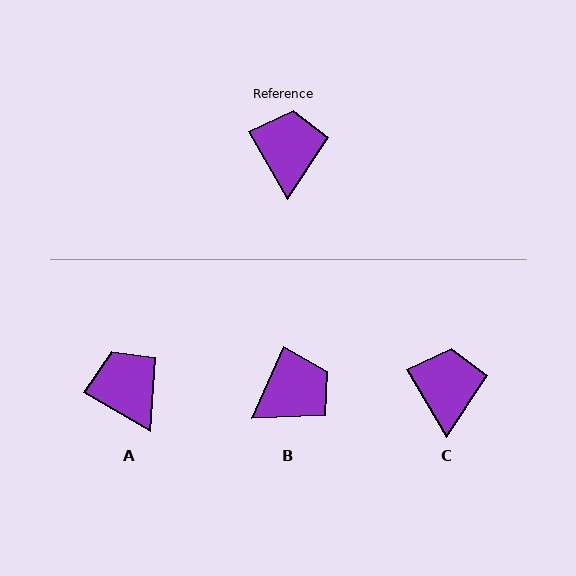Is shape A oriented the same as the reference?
No, it is off by about 30 degrees.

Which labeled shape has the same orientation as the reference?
C.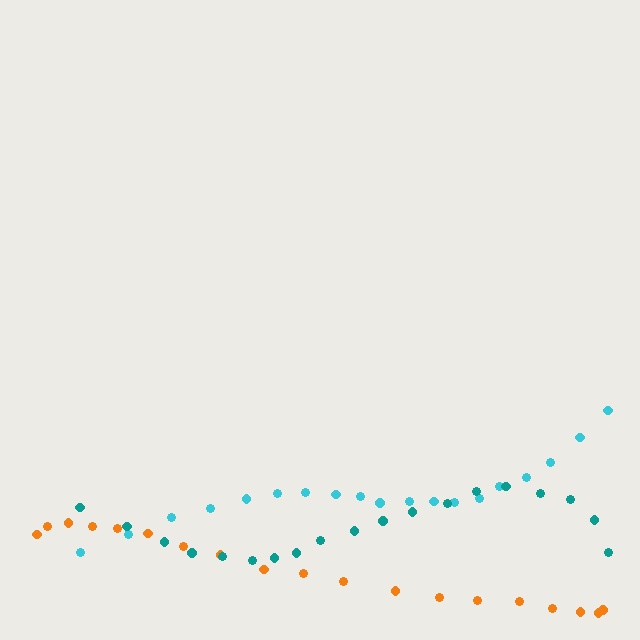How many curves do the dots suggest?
There are 3 distinct paths.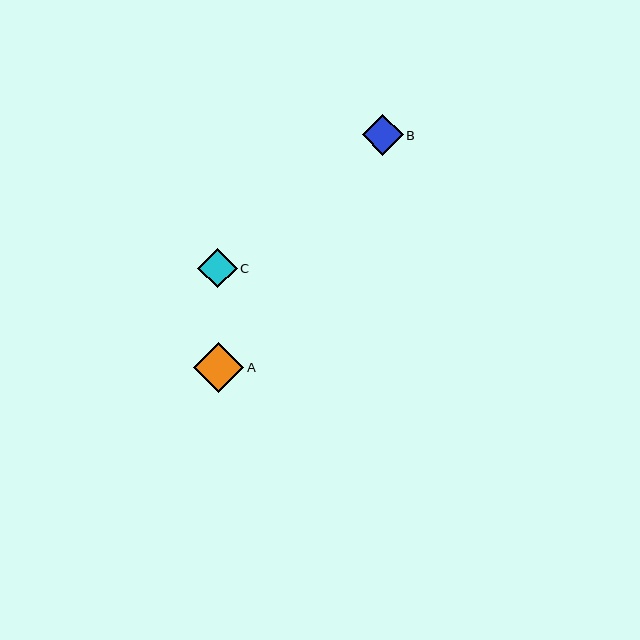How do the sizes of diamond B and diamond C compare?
Diamond B and diamond C are approximately the same size.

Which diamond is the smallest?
Diamond C is the smallest with a size of approximately 40 pixels.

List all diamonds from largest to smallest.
From largest to smallest: A, B, C.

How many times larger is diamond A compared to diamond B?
Diamond A is approximately 1.2 times the size of diamond B.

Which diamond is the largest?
Diamond A is the largest with a size of approximately 50 pixels.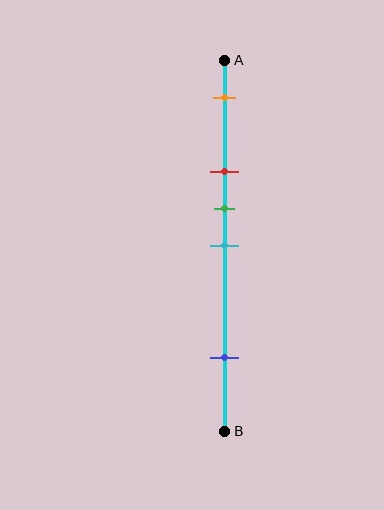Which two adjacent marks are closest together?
The green and cyan marks are the closest adjacent pair.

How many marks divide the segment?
There are 5 marks dividing the segment.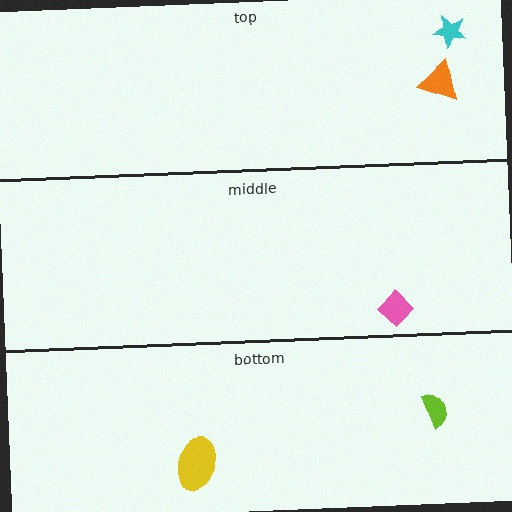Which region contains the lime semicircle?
The bottom region.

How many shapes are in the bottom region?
2.